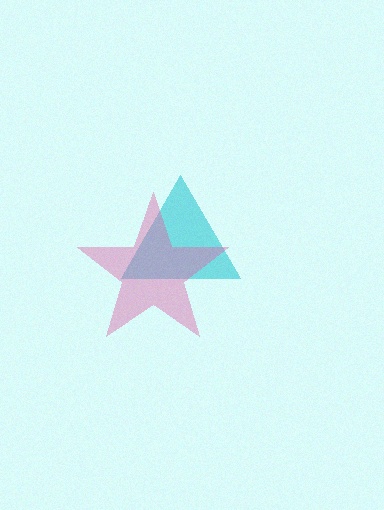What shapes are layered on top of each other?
The layered shapes are: a cyan triangle, a pink star.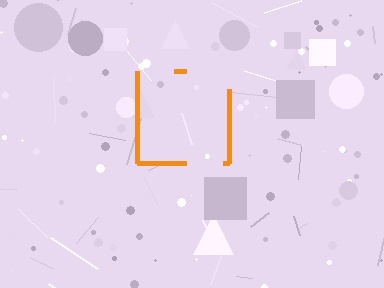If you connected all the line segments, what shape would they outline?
They would outline a square.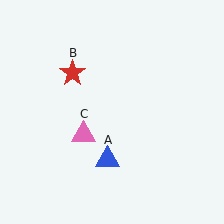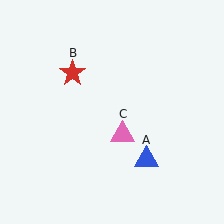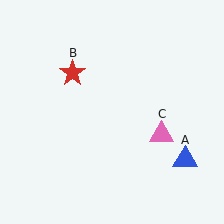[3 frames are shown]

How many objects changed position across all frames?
2 objects changed position: blue triangle (object A), pink triangle (object C).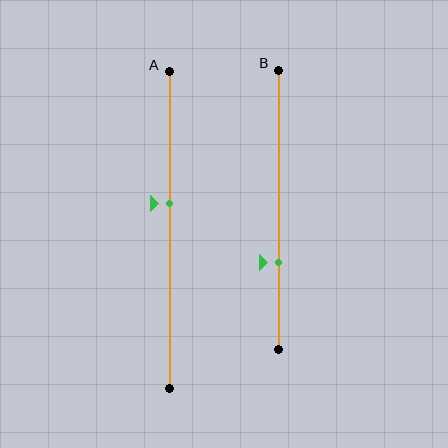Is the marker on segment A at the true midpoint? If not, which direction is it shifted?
No, the marker on segment A is shifted upward by about 8% of the segment length.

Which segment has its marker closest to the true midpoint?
Segment A has its marker closest to the true midpoint.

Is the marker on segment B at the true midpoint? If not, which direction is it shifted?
No, the marker on segment B is shifted downward by about 19% of the segment length.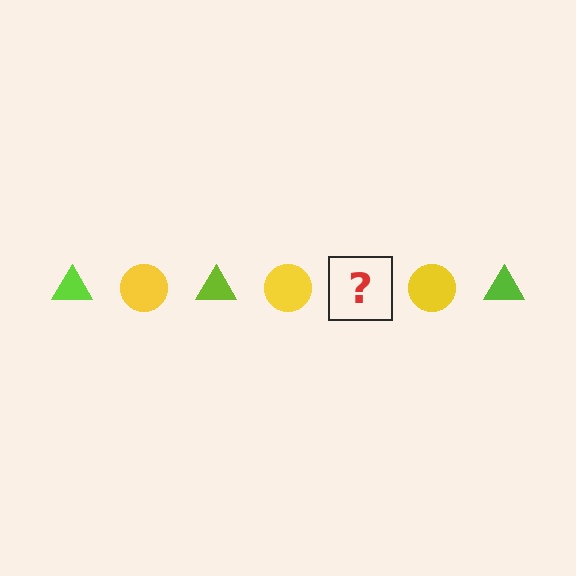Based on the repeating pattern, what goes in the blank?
The blank should be a lime triangle.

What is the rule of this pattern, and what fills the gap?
The rule is that the pattern alternates between lime triangle and yellow circle. The gap should be filled with a lime triangle.